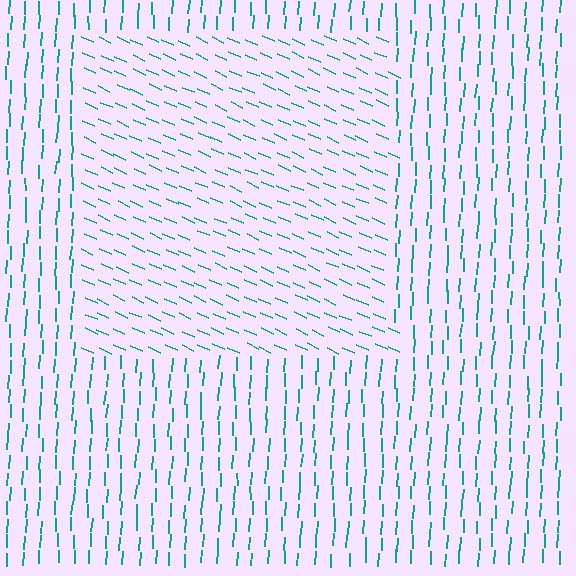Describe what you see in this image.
The image is filled with small teal line segments. A rectangle region in the image has lines oriented differently from the surrounding lines, creating a visible texture boundary.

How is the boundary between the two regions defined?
The boundary is defined purely by a change in line orientation (approximately 68 degrees difference). All lines are the same color and thickness.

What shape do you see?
I see a rectangle.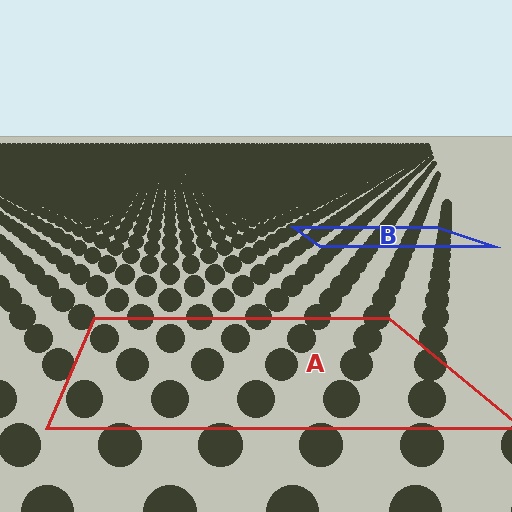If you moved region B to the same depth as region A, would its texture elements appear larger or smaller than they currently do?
They would appear larger. At a closer depth, the same texture elements are projected at a bigger on-screen size.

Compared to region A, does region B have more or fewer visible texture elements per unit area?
Region B has more texture elements per unit area — they are packed more densely because it is farther away.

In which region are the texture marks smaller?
The texture marks are smaller in region B, because it is farther away.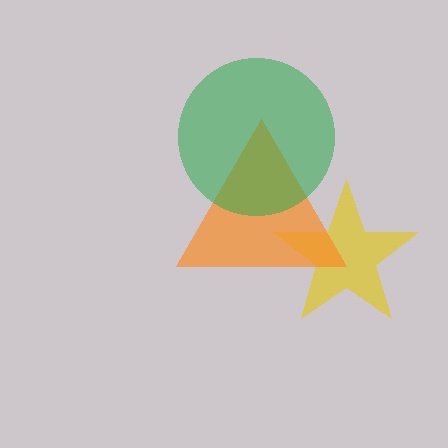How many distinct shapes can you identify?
There are 3 distinct shapes: a yellow star, an orange triangle, a green circle.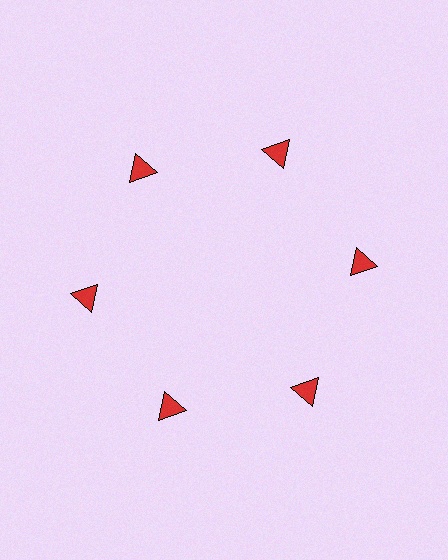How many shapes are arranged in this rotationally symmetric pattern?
There are 6 shapes, arranged in 6 groups of 1.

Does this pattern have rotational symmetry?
Yes, this pattern has 6-fold rotational symmetry. It looks the same after rotating 60 degrees around the center.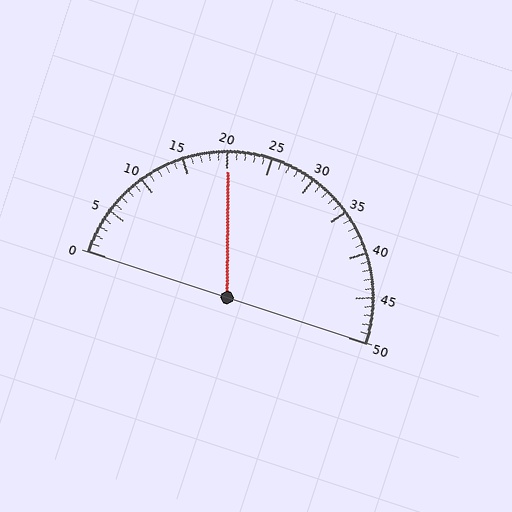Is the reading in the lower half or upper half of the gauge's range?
The reading is in the lower half of the range (0 to 50).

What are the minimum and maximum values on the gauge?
The gauge ranges from 0 to 50.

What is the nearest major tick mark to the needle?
The nearest major tick mark is 20.